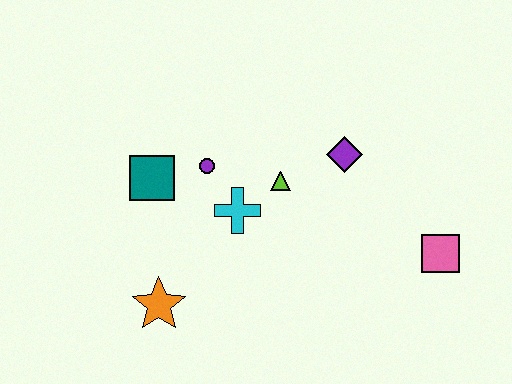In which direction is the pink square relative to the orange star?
The pink square is to the right of the orange star.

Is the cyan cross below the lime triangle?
Yes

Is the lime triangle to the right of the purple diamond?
No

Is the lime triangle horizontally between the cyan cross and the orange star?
No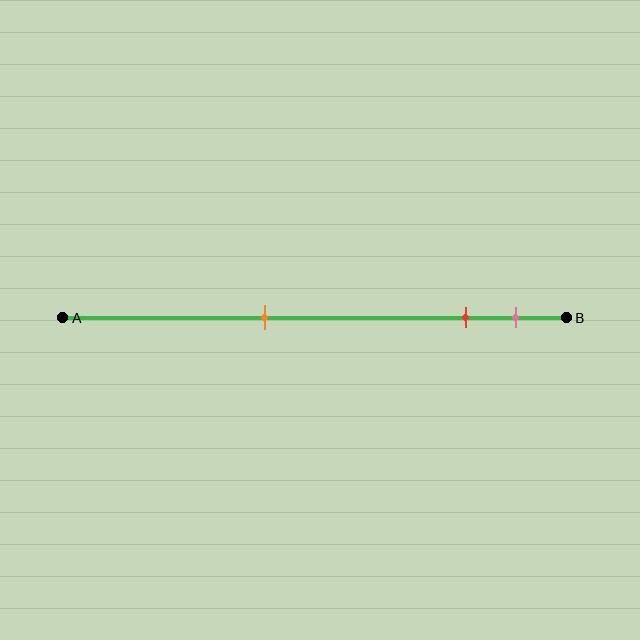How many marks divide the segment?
There are 3 marks dividing the segment.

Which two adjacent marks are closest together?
The red and pink marks are the closest adjacent pair.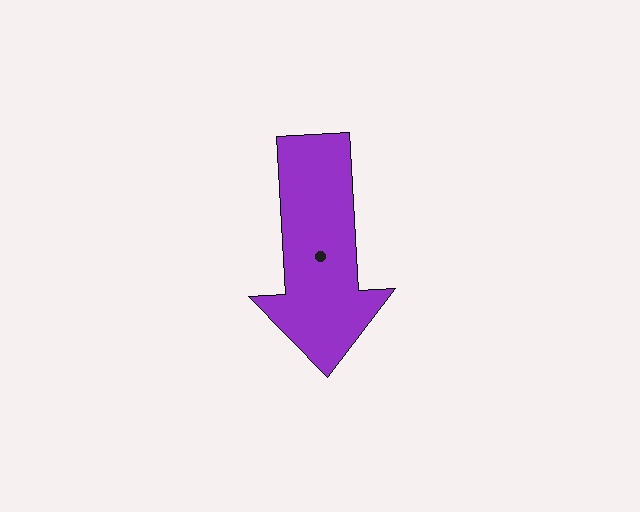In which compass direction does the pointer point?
South.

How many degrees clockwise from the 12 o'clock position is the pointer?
Approximately 177 degrees.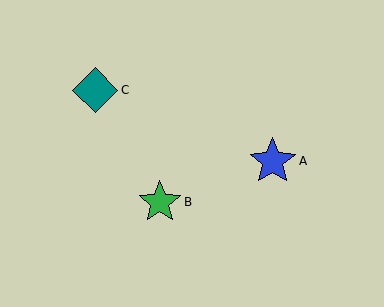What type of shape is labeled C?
Shape C is a teal diamond.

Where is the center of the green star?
The center of the green star is at (160, 202).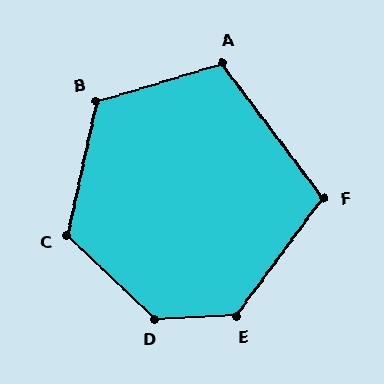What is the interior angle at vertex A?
Approximately 110 degrees (obtuse).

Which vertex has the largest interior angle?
D, at approximately 135 degrees.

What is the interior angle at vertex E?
Approximately 128 degrees (obtuse).